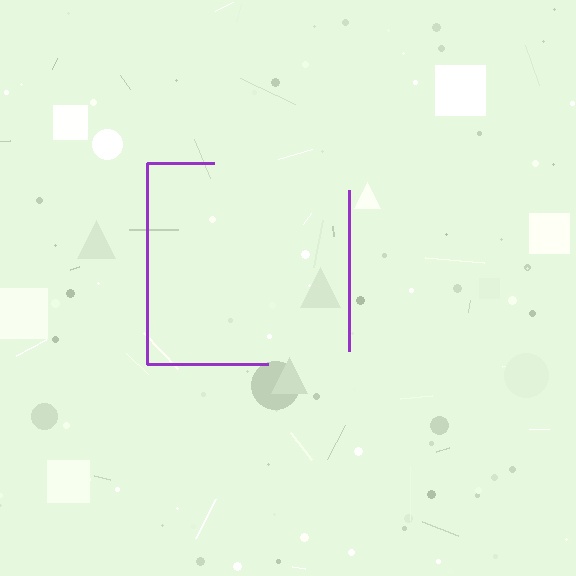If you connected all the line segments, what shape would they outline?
They would outline a square.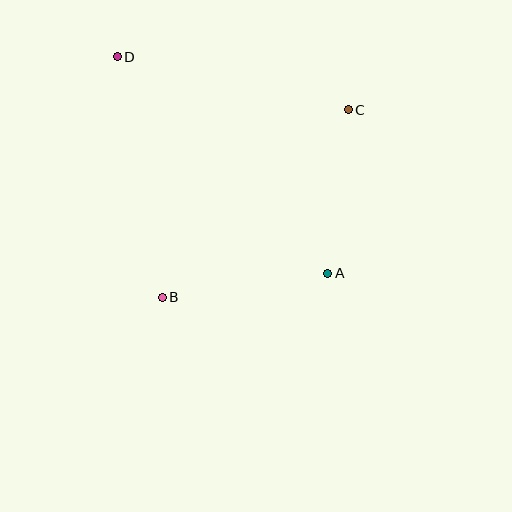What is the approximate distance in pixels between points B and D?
The distance between B and D is approximately 244 pixels.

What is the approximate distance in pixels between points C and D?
The distance between C and D is approximately 237 pixels.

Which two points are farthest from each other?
Points A and D are farthest from each other.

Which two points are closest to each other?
Points A and C are closest to each other.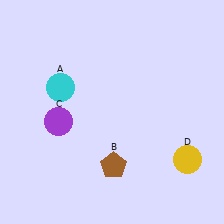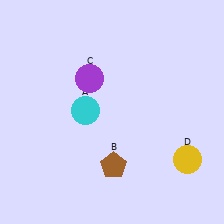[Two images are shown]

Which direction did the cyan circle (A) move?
The cyan circle (A) moved right.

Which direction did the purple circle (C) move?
The purple circle (C) moved up.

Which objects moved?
The objects that moved are: the cyan circle (A), the purple circle (C).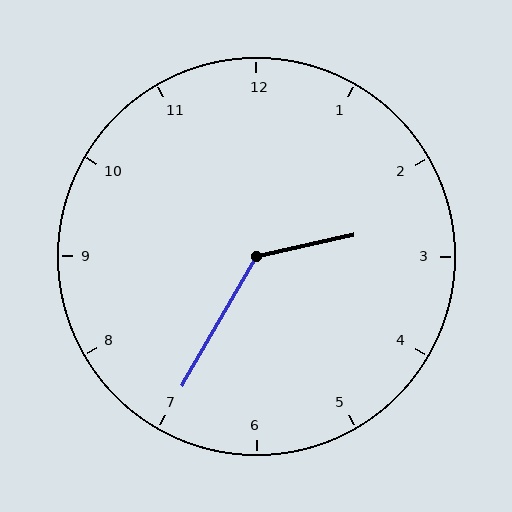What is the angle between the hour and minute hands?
Approximately 132 degrees.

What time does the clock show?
2:35.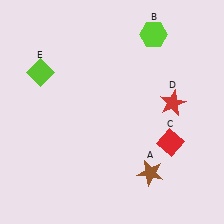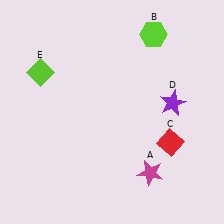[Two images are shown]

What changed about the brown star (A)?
In Image 1, A is brown. In Image 2, it changed to magenta.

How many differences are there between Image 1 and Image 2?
There are 2 differences between the two images.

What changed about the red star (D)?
In Image 1, D is red. In Image 2, it changed to purple.